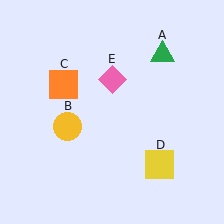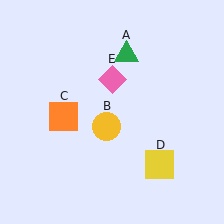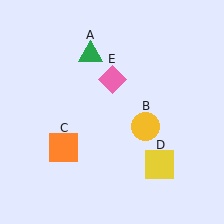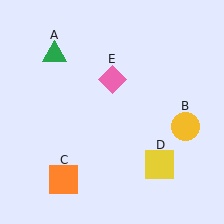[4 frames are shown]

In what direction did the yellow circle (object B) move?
The yellow circle (object B) moved right.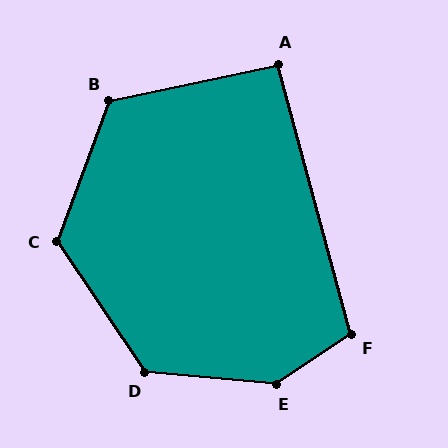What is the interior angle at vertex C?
Approximately 126 degrees (obtuse).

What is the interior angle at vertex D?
Approximately 129 degrees (obtuse).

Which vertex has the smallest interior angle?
A, at approximately 93 degrees.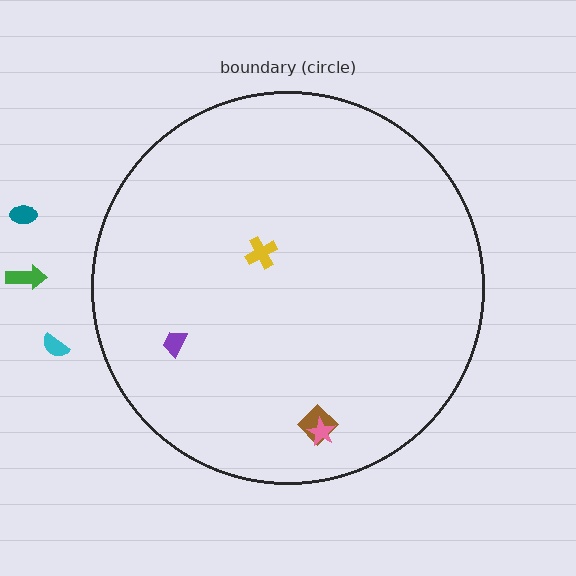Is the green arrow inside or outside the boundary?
Outside.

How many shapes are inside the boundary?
4 inside, 3 outside.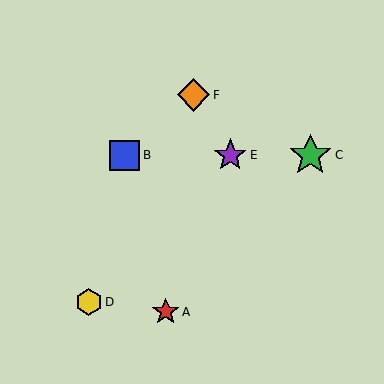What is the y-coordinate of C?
Object C is at y≈155.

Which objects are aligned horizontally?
Objects B, C, E are aligned horizontally.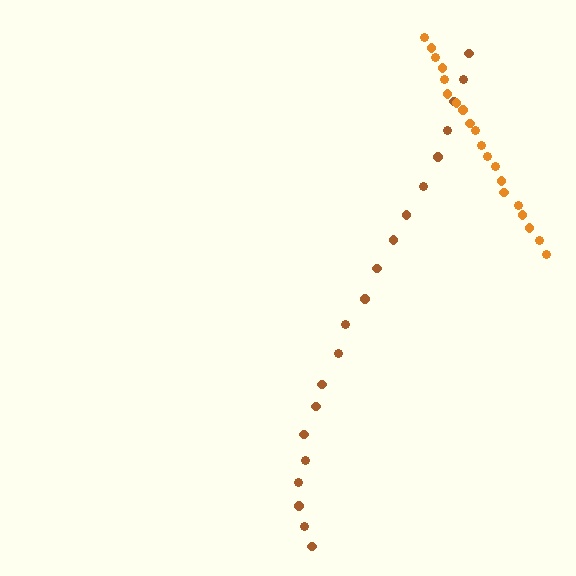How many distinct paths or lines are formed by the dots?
There are 2 distinct paths.